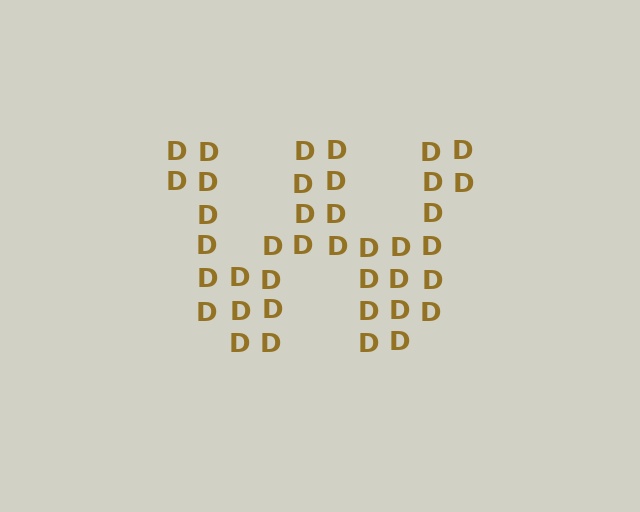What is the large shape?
The large shape is the letter W.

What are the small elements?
The small elements are letter D's.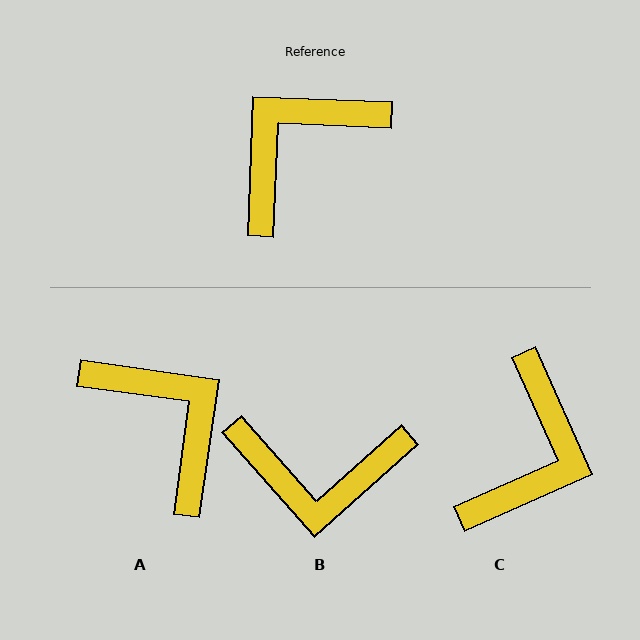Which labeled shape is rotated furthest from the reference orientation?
C, about 154 degrees away.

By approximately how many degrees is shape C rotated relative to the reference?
Approximately 154 degrees clockwise.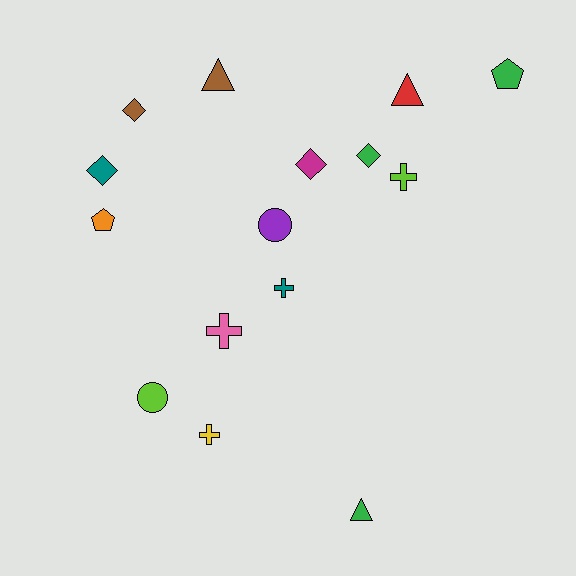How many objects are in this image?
There are 15 objects.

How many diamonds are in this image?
There are 4 diamonds.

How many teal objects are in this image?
There are 2 teal objects.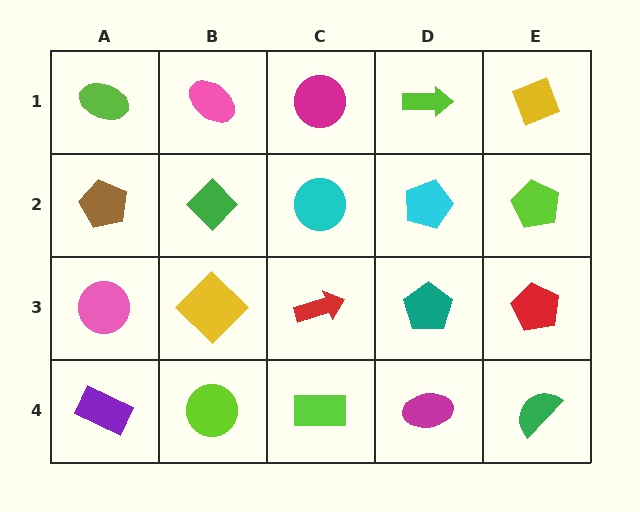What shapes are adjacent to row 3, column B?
A green diamond (row 2, column B), a lime circle (row 4, column B), a pink circle (row 3, column A), a red arrow (row 3, column C).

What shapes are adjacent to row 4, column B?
A yellow diamond (row 3, column B), a purple rectangle (row 4, column A), a lime rectangle (row 4, column C).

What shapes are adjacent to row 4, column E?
A red pentagon (row 3, column E), a magenta ellipse (row 4, column D).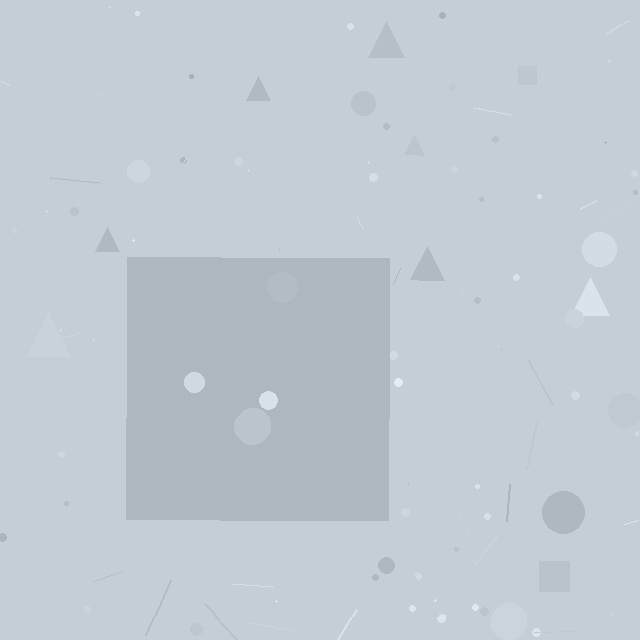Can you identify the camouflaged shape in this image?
The camouflaged shape is a square.